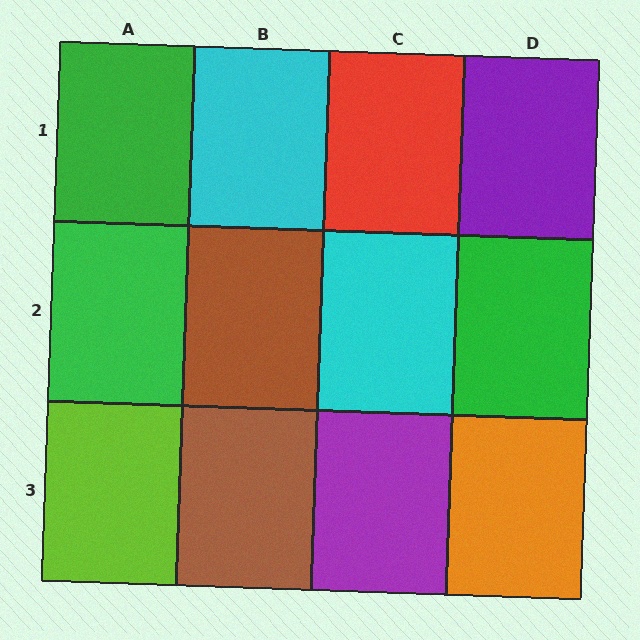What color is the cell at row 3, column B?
Brown.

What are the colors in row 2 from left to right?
Green, brown, cyan, green.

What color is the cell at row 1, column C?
Red.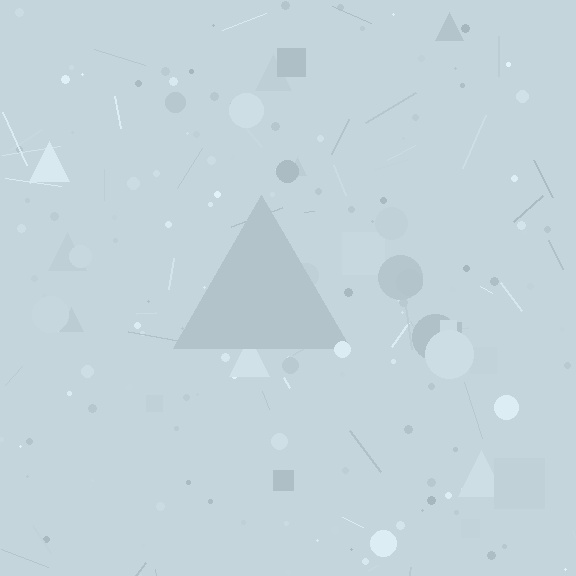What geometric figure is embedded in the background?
A triangle is embedded in the background.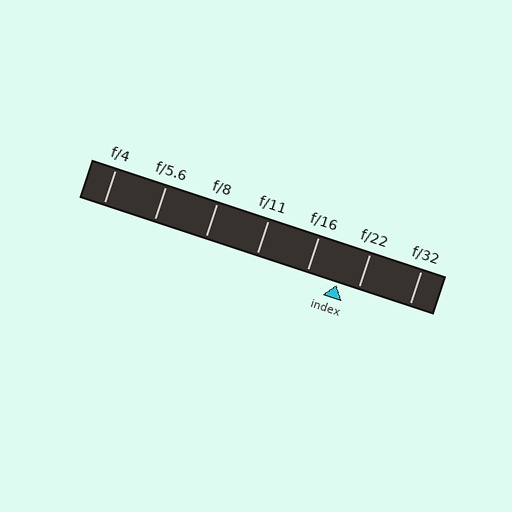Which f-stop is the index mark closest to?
The index mark is closest to f/22.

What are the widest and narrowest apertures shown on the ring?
The widest aperture shown is f/4 and the narrowest is f/32.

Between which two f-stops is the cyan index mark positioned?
The index mark is between f/16 and f/22.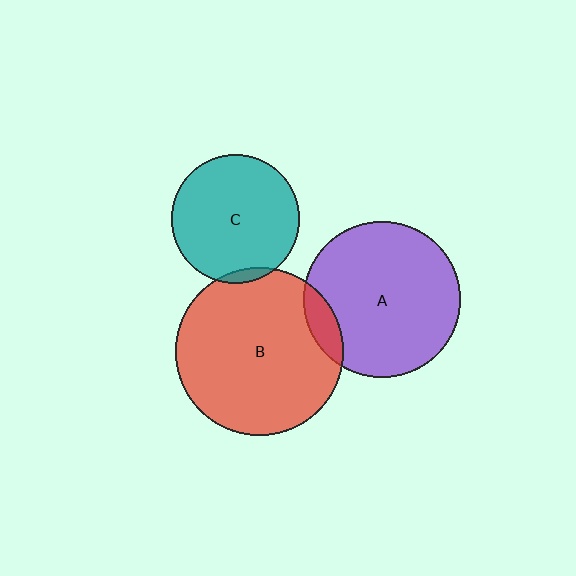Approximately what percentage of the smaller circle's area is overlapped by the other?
Approximately 5%.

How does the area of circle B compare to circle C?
Approximately 1.7 times.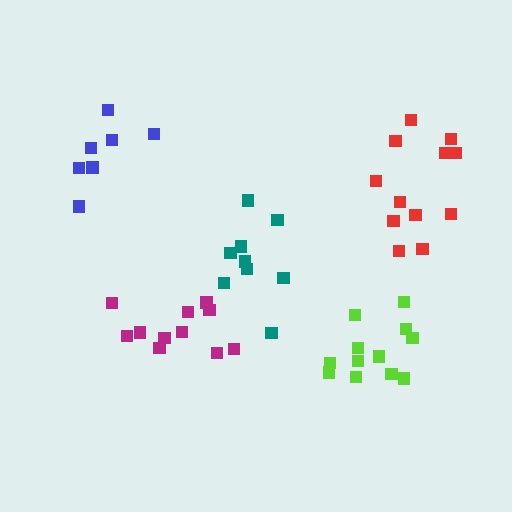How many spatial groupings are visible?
There are 5 spatial groupings.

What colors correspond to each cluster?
The clusters are colored: magenta, lime, teal, red, blue.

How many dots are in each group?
Group 1: 11 dots, Group 2: 12 dots, Group 3: 9 dots, Group 4: 12 dots, Group 5: 7 dots (51 total).